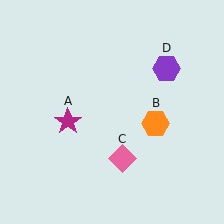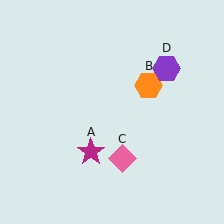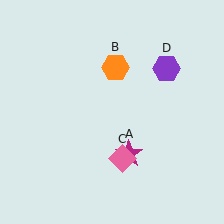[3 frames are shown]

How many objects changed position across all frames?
2 objects changed position: magenta star (object A), orange hexagon (object B).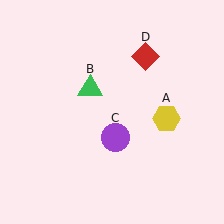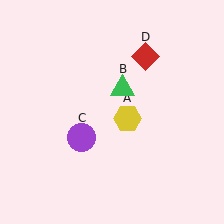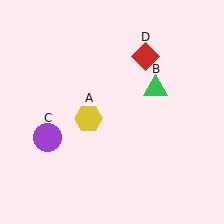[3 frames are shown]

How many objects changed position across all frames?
3 objects changed position: yellow hexagon (object A), green triangle (object B), purple circle (object C).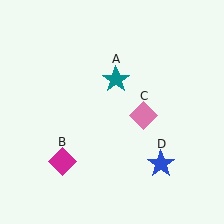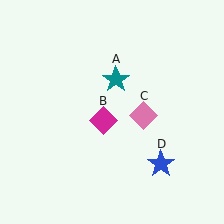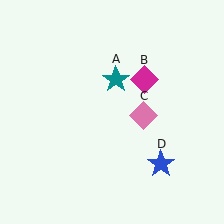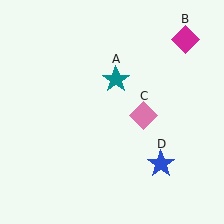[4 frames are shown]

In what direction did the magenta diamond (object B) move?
The magenta diamond (object B) moved up and to the right.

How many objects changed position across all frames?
1 object changed position: magenta diamond (object B).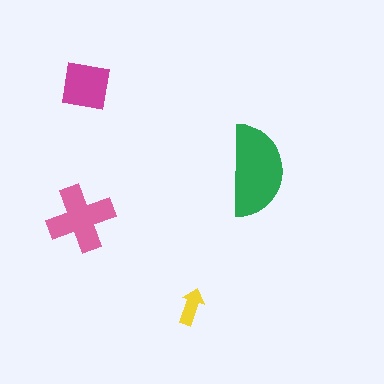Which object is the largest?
The green semicircle.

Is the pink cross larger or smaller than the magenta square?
Larger.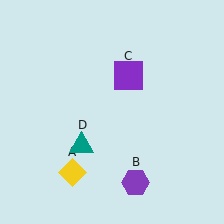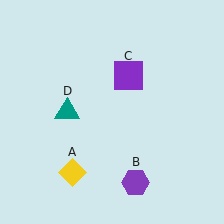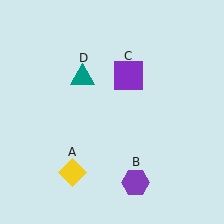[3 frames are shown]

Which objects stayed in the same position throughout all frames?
Yellow diamond (object A) and purple hexagon (object B) and purple square (object C) remained stationary.